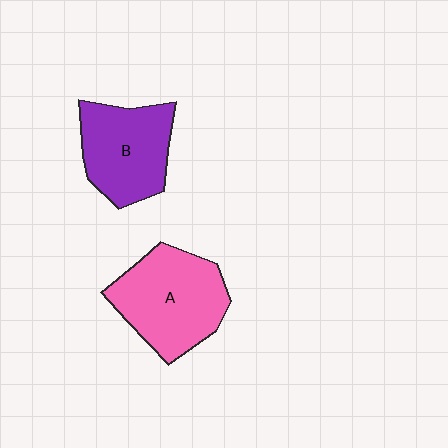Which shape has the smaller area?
Shape B (purple).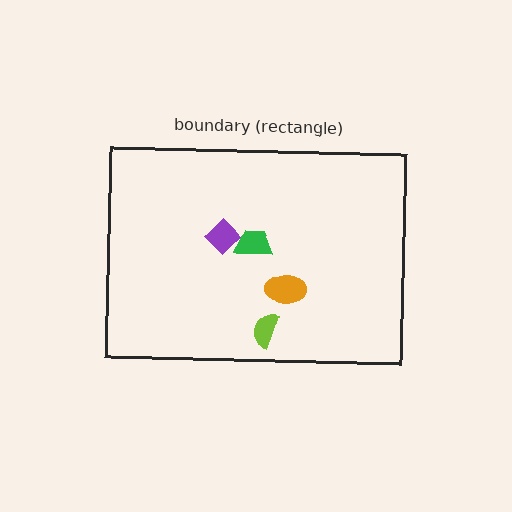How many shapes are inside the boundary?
4 inside, 0 outside.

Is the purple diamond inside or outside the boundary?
Inside.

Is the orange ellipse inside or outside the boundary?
Inside.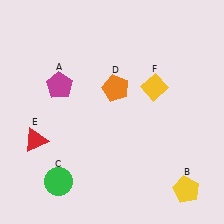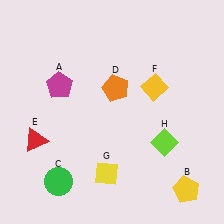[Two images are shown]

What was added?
A yellow diamond (G), a lime diamond (H) were added in Image 2.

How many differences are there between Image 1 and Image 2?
There are 2 differences between the two images.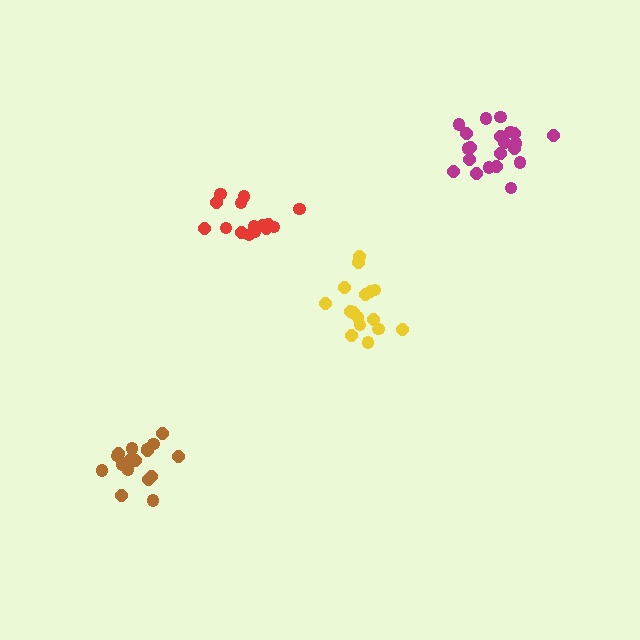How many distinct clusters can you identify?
There are 4 distinct clusters.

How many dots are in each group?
Group 1: 18 dots, Group 2: 17 dots, Group 3: 21 dots, Group 4: 15 dots (71 total).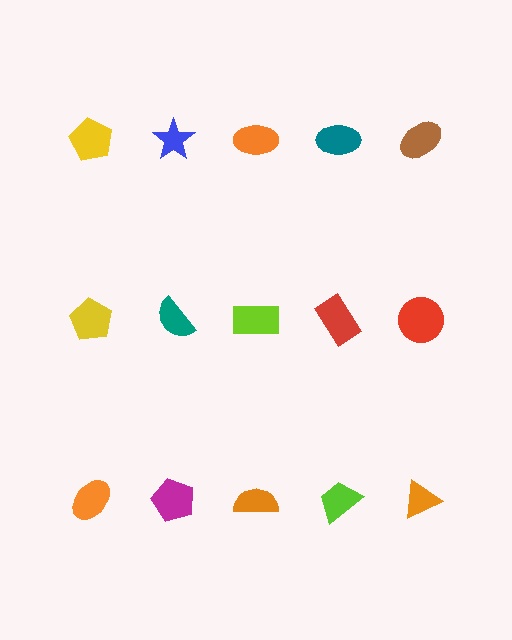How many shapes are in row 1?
5 shapes.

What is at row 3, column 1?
An orange ellipse.